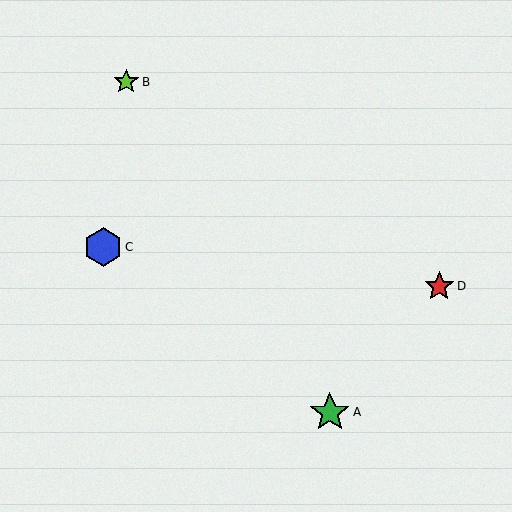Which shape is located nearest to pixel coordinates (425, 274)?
The red star (labeled D) at (439, 286) is nearest to that location.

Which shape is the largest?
The green star (labeled A) is the largest.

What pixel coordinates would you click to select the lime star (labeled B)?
Click at (126, 82) to select the lime star B.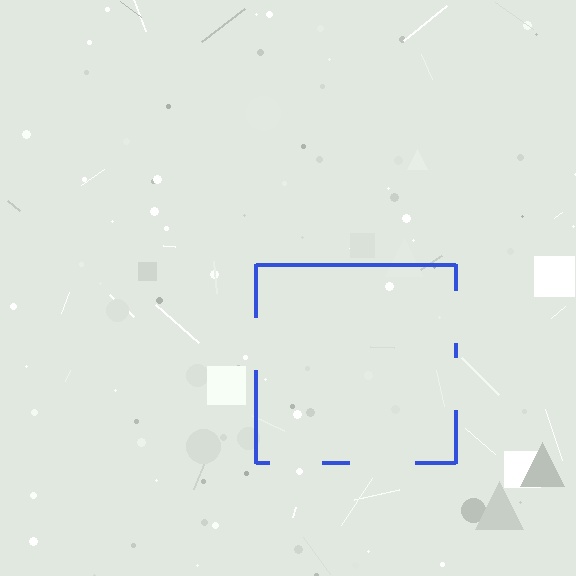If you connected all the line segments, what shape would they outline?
They would outline a square.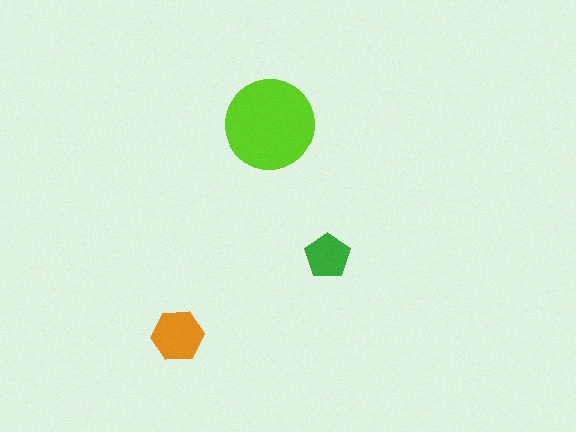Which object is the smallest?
The green pentagon.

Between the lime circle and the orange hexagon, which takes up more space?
The lime circle.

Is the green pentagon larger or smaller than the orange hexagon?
Smaller.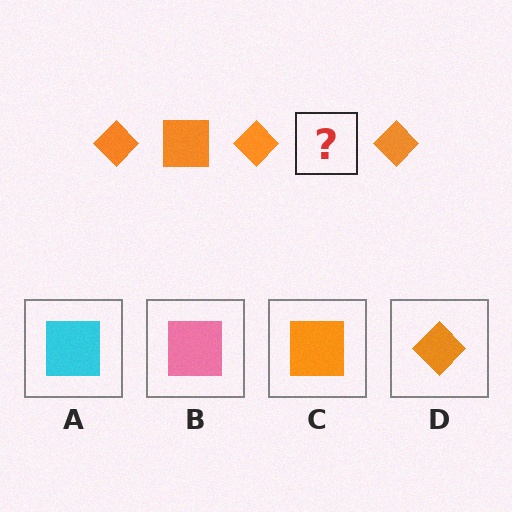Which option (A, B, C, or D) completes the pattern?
C.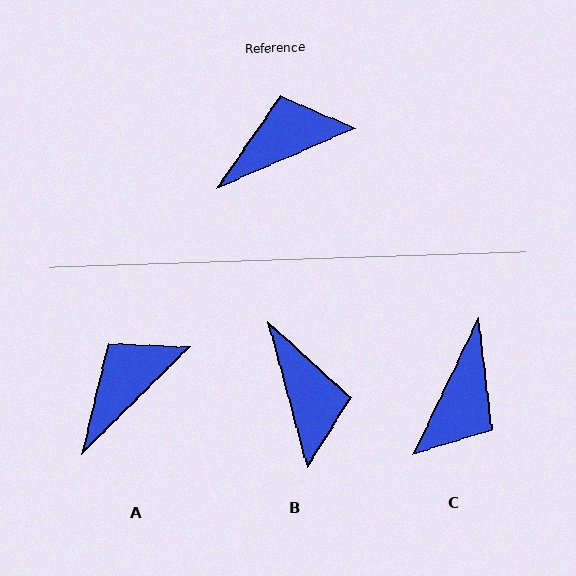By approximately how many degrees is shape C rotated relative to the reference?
Approximately 139 degrees clockwise.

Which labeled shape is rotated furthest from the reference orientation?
C, about 139 degrees away.